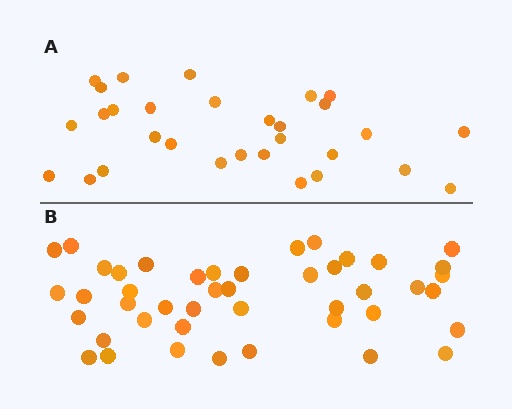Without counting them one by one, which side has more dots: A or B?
Region B (the bottom region) has more dots.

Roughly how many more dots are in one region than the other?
Region B has approximately 15 more dots than region A.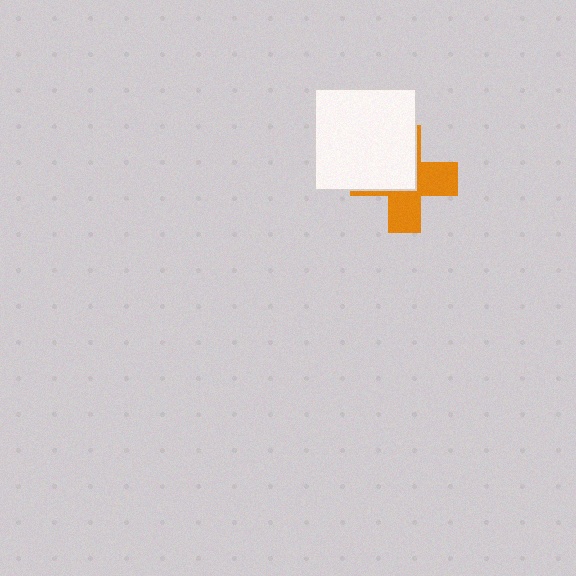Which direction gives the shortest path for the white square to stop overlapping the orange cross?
Moving toward the upper-left gives the shortest separation.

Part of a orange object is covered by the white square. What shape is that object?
It is a cross.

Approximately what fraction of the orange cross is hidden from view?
Roughly 50% of the orange cross is hidden behind the white square.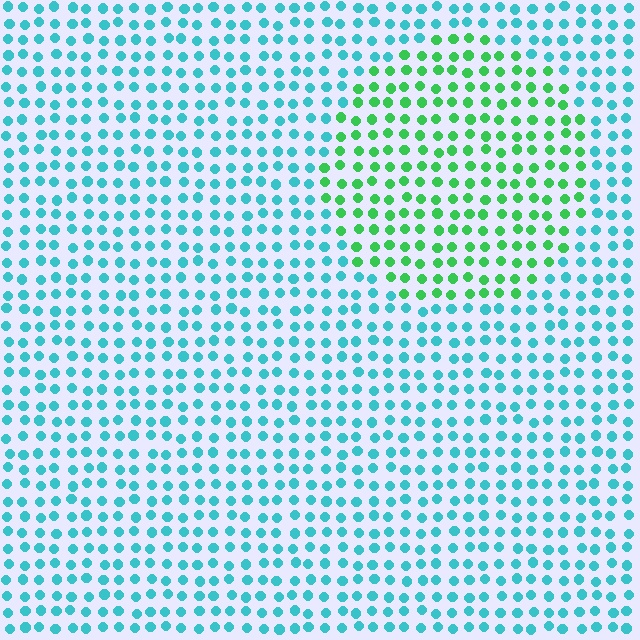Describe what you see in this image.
The image is filled with small cyan elements in a uniform arrangement. A circle-shaped region is visible where the elements are tinted to a slightly different hue, forming a subtle color boundary.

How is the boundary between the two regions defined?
The boundary is defined purely by a slight shift in hue (about 51 degrees). Spacing, size, and orientation are identical on both sides.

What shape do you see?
I see a circle.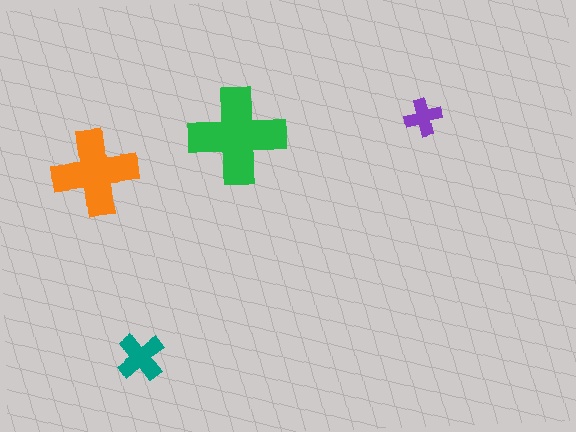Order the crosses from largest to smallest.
the green one, the orange one, the teal one, the purple one.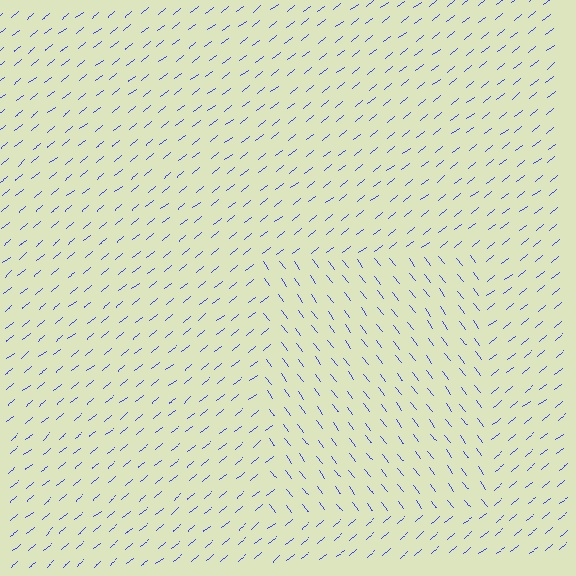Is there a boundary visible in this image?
Yes, there is a texture boundary formed by a change in line orientation.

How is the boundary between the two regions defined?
The boundary is defined purely by a change in line orientation (approximately 89 degrees difference). All lines are the same color and thickness.